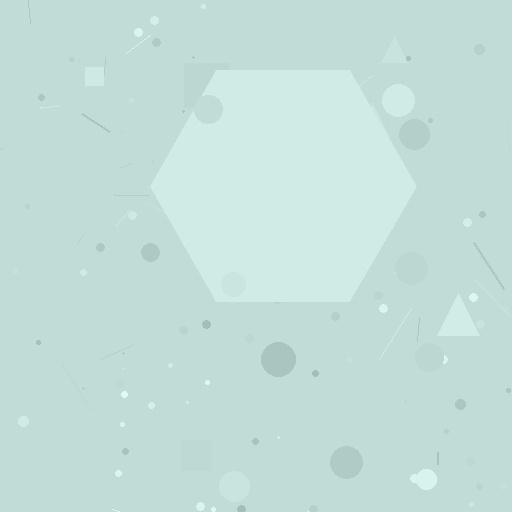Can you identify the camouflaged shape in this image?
The camouflaged shape is a hexagon.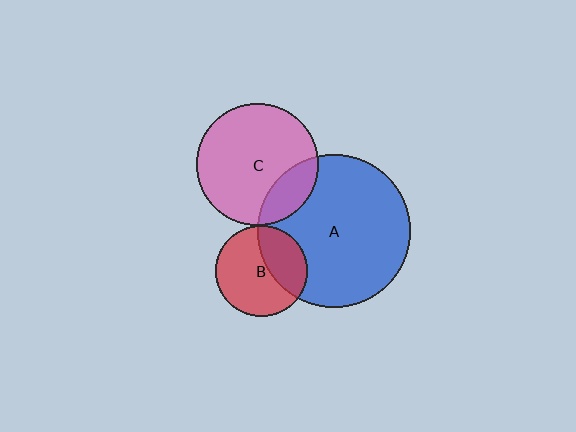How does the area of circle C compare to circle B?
Approximately 1.8 times.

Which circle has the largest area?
Circle A (blue).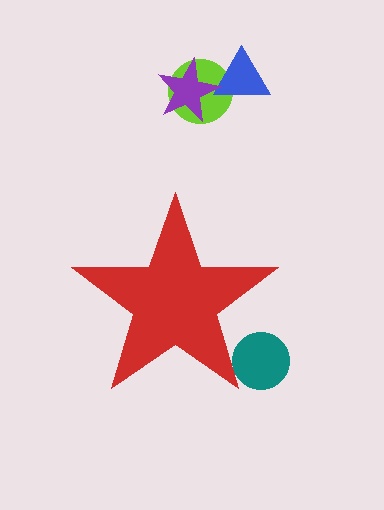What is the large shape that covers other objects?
A red star.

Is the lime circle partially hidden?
No, the lime circle is fully visible.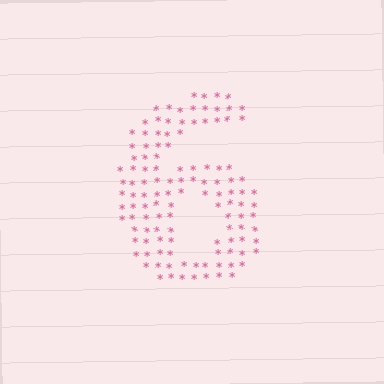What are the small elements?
The small elements are asterisks.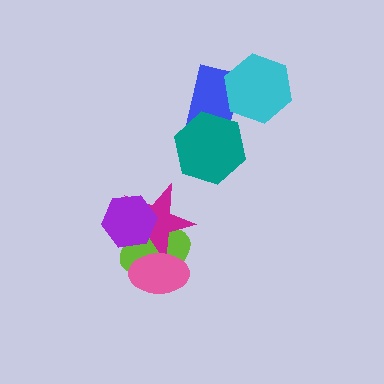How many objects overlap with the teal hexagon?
1 object overlaps with the teal hexagon.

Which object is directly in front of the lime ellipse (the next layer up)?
The magenta star is directly in front of the lime ellipse.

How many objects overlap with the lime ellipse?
3 objects overlap with the lime ellipse.